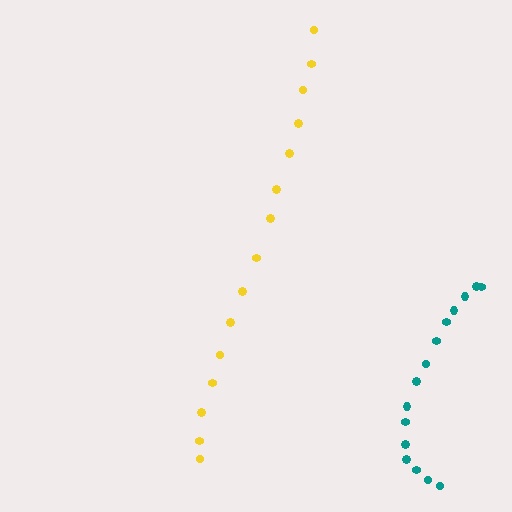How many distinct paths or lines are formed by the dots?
There are 2 distinct paths.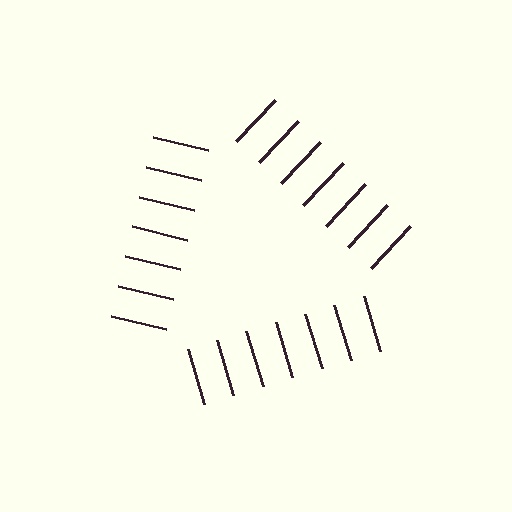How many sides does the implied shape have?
3 sides — the line-ends trace a triangle.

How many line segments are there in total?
21 — 7 along each of the 3 edges.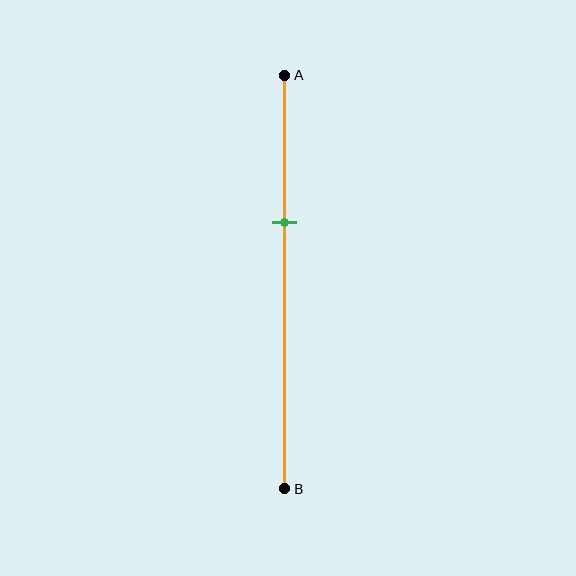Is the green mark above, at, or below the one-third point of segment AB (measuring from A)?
The green mark is approximately at the one-third point of segment AB.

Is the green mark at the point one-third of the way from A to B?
Yes, the mark is approximately at the one-third point.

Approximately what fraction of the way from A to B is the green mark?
The green mark is approximately 35% of the way from A to B.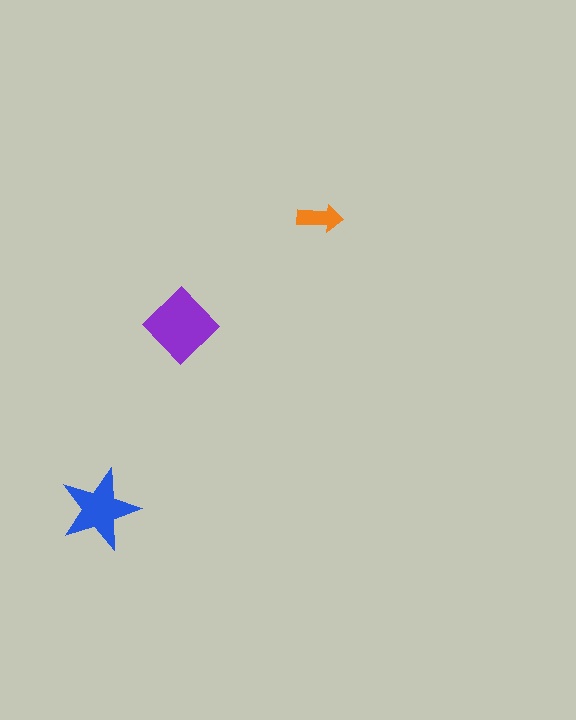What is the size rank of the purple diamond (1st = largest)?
1st.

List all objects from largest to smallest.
The purple diamond, the blue star, the orange arrow.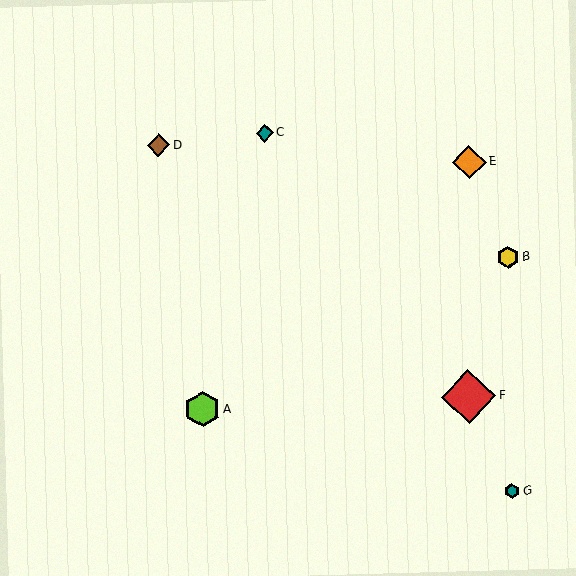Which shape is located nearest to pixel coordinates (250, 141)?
The teal diamond (labeled C) at (265, 133) is nearest to that location.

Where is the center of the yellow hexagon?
The center of the yellow hexagon is at (508, 257).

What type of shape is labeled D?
Shape D is a brown diamond.